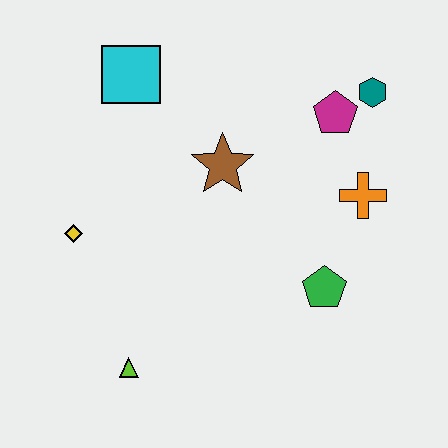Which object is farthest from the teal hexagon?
The lime triangle is farthest from the teal hexagon.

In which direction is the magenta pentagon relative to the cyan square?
The magenta pentagon is to the right of the cyan square.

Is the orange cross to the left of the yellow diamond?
No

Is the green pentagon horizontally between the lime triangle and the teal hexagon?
Yes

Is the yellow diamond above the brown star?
No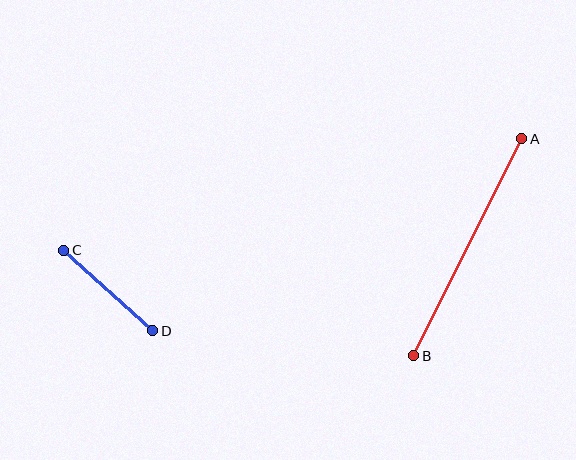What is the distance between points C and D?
The distance is approximately 120 pixels.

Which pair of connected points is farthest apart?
Points A and B are farthest apart.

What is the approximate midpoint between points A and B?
The midpoint is at approximately (468, 247) pixels.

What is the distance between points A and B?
The distance is approximately 243 pixels.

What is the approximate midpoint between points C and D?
The midpoint is at approximately (108, 291) pixels.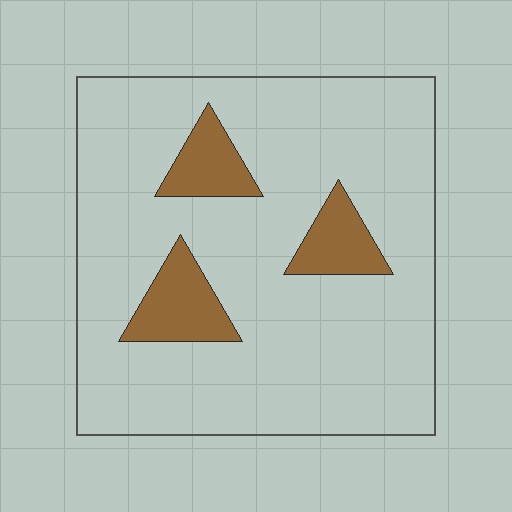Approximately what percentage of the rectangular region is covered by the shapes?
Approximately 15%.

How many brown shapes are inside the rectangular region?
3.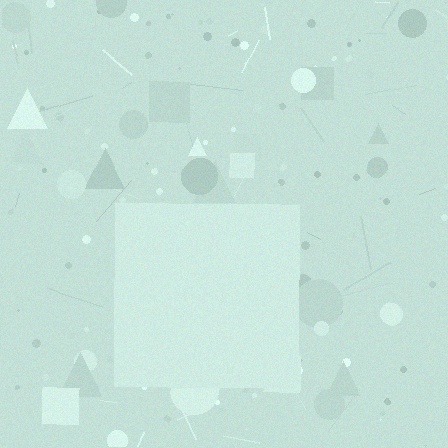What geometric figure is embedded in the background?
A square is embedded in the background.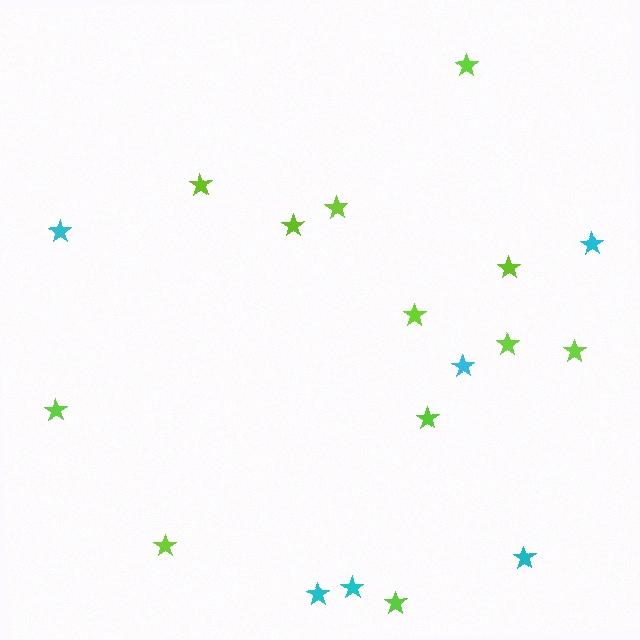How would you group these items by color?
There are 2 groups: one group of lime stars (12) and one group of cyan stars (6).